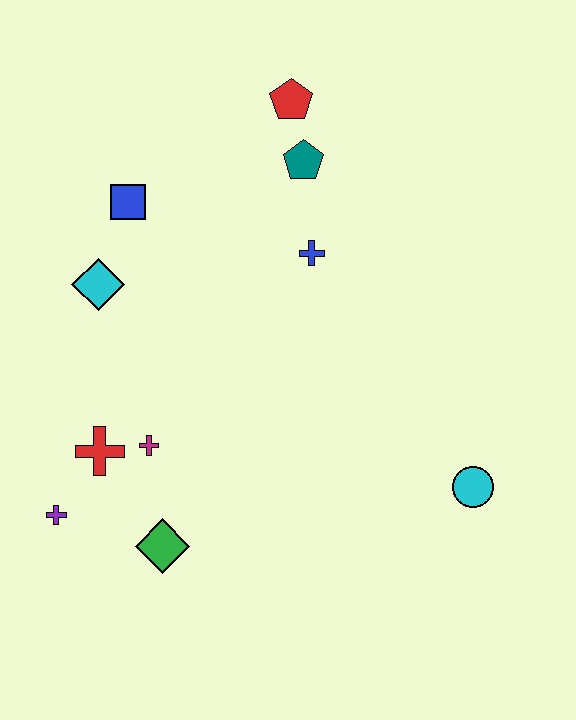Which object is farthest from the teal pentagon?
The purple cross is farthest from the teal pentagon.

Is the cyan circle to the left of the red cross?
No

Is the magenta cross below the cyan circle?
No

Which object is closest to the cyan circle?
The blue cross is closest to the cyan circle.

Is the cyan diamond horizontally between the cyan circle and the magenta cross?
No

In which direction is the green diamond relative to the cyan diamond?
The green diamond is below the cyan diamond.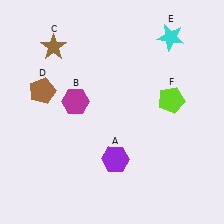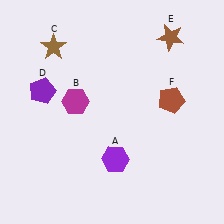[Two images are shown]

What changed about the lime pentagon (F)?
In Image 1, F is lime. In Image 2, it changed to brown.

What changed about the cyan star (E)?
In Image 1, E is cyan. In Image 2, it changed to brown.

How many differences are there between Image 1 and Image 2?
There are 3 differences between the two images.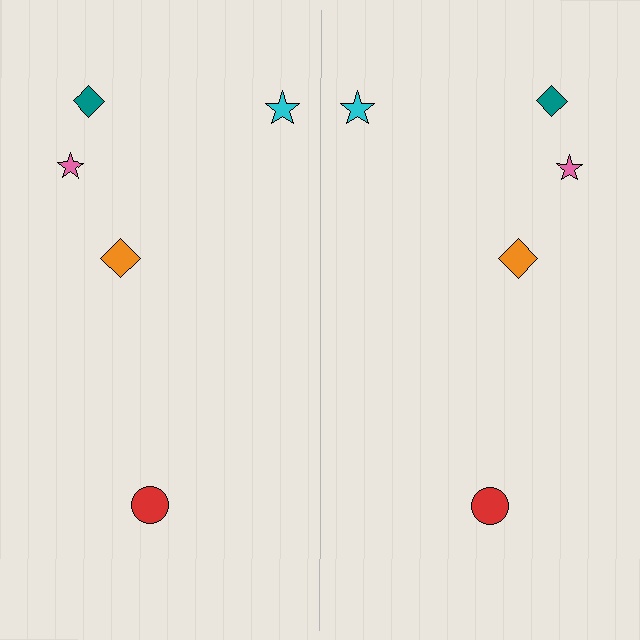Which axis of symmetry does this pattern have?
The pattern has a vertical axis of symmetry running through the center of the image.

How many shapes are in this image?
There are 10 shapes in this image.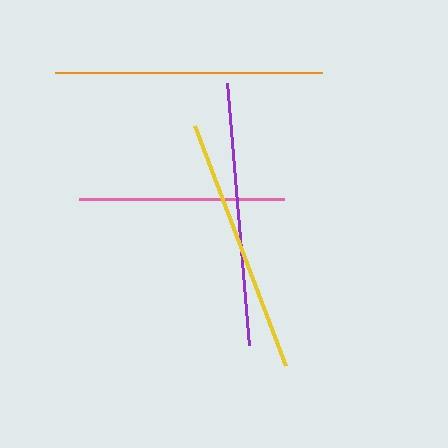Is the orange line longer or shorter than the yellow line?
The orange line is longer than the yellow line.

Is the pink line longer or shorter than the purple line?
The purple line is longer than the pink line.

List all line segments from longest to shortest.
From longest to shortest: orange, purple, yellow, pink.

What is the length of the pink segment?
The pink segment is approximately 205 pixels long.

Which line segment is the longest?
The orange line is the longest at approximately 268 pixels.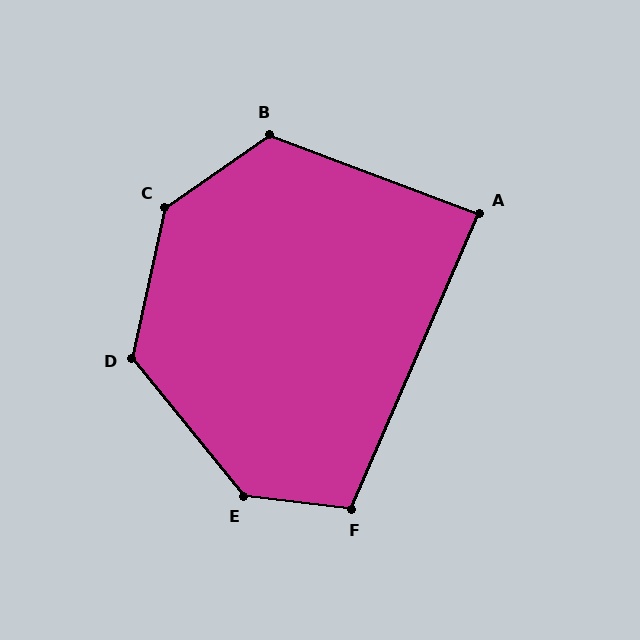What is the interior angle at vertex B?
Approximately 125 degrees (obtuse).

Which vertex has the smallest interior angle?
A, at approximately 87 degrees.